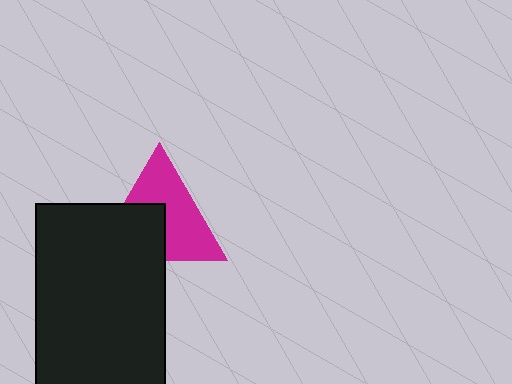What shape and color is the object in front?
The object in front is a black rectangle.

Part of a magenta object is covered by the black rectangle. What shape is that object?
It is a triangle.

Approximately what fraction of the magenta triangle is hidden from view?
Roughly 41% of the magenta triangle is hidden behind the black rectangle.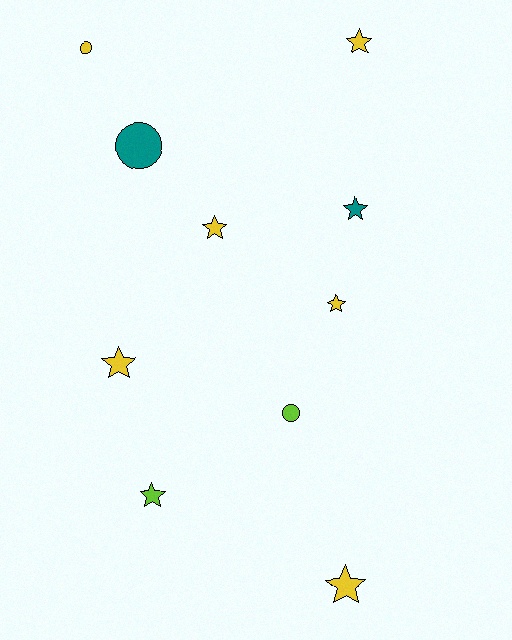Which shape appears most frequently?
Star, with 7 objects.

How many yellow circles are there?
There is 1 yellow circle.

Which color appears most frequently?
Yellow, with 6 objects.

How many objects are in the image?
There are 10 objects.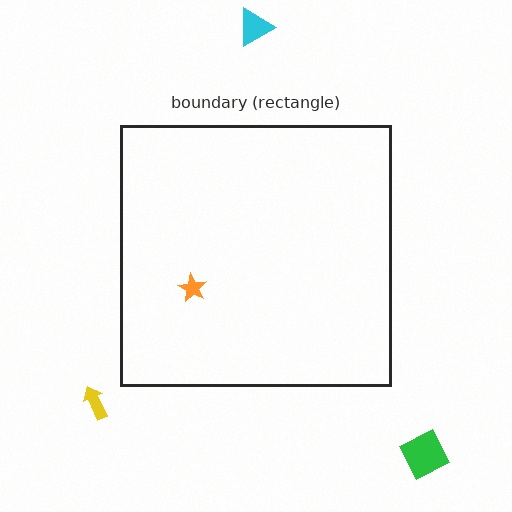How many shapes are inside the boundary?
1 inside, 3 outside.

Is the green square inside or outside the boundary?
Outside.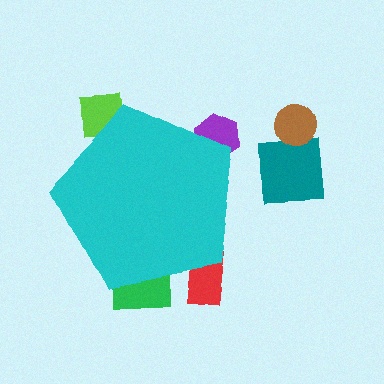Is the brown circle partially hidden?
No, the brown circle is fully visible.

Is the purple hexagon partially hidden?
Yes, the purple hexagon is partially hidden behind the cyan pentagon.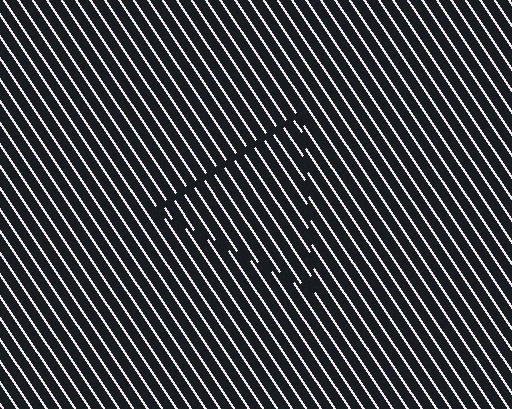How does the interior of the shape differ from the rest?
The interior of the shape contains the same grating, shifted by half a period — the contour is defined by the phase discontinuity where line-ends from the inner and outer gratings abut.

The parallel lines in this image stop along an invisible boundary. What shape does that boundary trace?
An illusory triangle. The interior of the shape contains the same grating, shifted by half a period — the contour is defined by the phase discontinuity where line-ends from the inner and outer gratings abut.